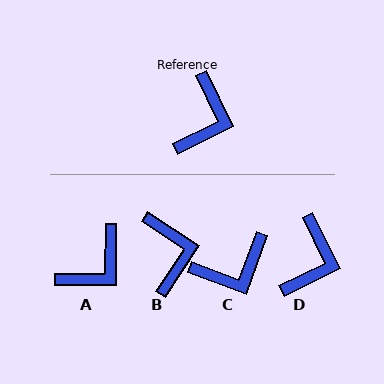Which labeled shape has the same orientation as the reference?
D.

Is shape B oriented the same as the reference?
No, it is off by about 30 degrees.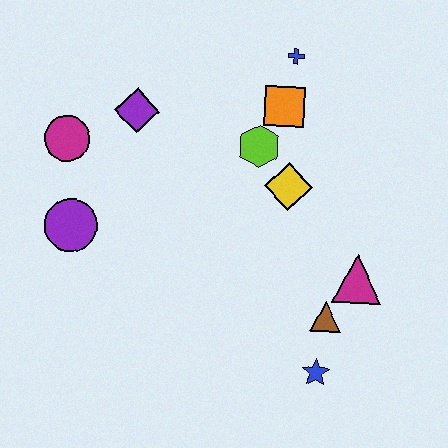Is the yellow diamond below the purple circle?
No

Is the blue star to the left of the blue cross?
No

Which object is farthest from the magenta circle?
The blue star is farthest from the magenta circle.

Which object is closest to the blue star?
The brown triangle is closest to the blue star.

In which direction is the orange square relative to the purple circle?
The orange square is to the right of the purple circle.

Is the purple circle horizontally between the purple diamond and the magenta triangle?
No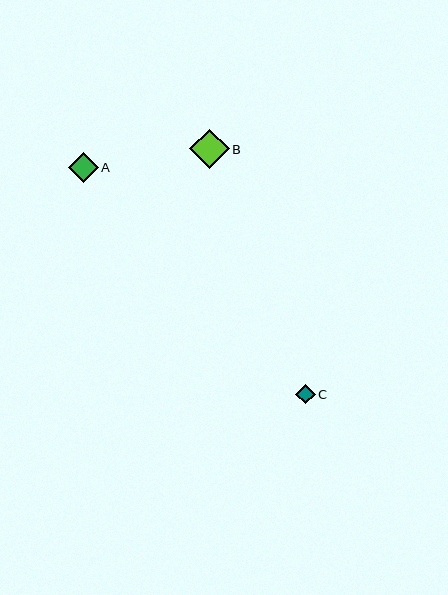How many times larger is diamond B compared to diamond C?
Diamond B is approximately 2.0 times the size of diamond C.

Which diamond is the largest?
Diamond B is the largest with a size of approximately 39 pixels.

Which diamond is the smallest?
Diamond C is the smallest with a size of approximately 20 pixels.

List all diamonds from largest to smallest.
From largest to smallest: B, A, C.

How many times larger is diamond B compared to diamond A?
Diamond B is approximately 1.3 times the size of diamond A.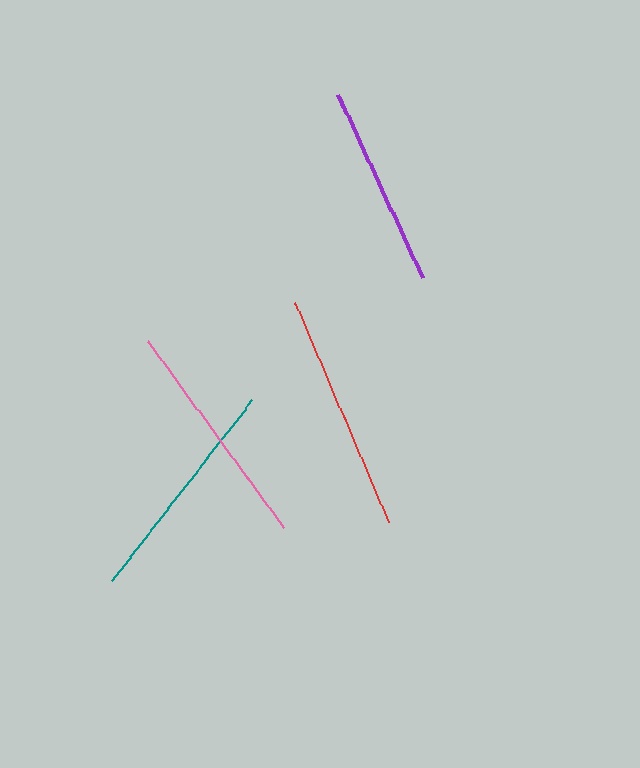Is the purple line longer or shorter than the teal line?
The teal line is longer than the purple line.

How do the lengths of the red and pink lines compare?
The red and pink lines are approximately the same length.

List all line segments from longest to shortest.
From longest to shortest: red, pink, teal, purple.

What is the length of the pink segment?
The pink segment is approximately 230 pixels long.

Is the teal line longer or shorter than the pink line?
The pink line is longer than the teal line.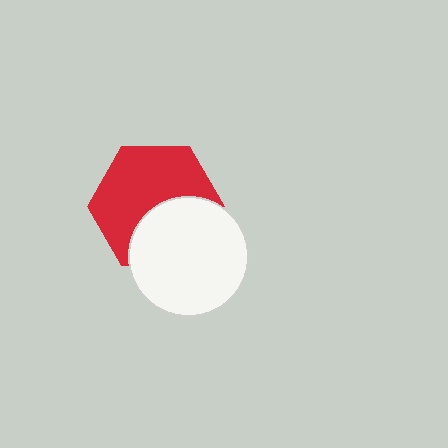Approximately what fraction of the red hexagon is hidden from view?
Roughly 39% of the red hexagon is hidden behind the white circle.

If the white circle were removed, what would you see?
You would see the complete red hexagon.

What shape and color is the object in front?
The object in front is a white circle.